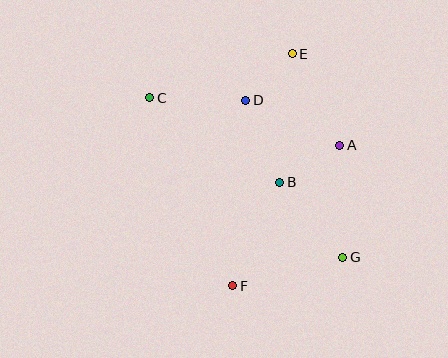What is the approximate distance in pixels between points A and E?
The distance between A and E is approximately 103 pixels.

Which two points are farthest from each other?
Points C and G are farthest from each other.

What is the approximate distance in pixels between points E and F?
The distance between E and F is approximately 240 pixels.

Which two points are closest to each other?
Points D and E are closest to each other.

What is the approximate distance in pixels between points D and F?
The distance between D and F is approximately 186 pixels.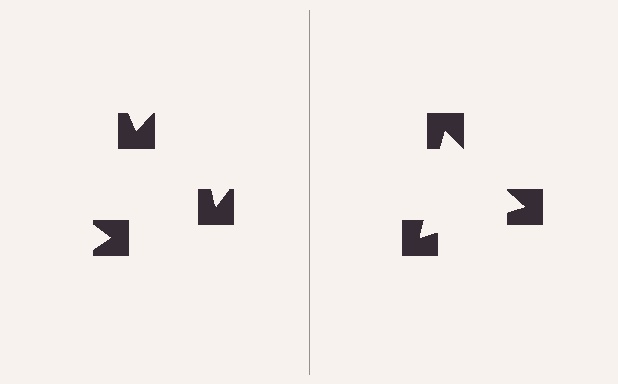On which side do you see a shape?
An illusory triangle appears on the right side. On the left side the wedge cuts are rotated, so no coherent shape forms.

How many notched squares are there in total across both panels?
6 — 3 on each side.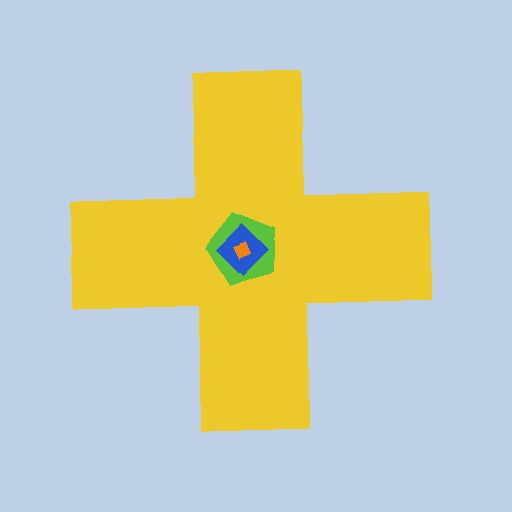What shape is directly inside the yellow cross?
The lime pentagon.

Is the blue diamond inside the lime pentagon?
Yes.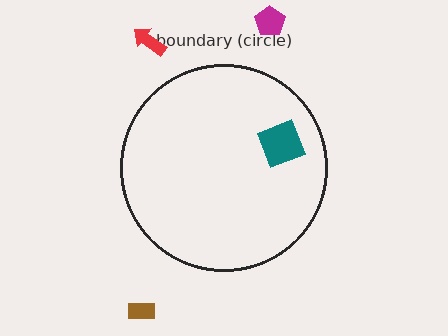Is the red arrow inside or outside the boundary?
Outside.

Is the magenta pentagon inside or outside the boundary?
Outside.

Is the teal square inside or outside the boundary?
Inside.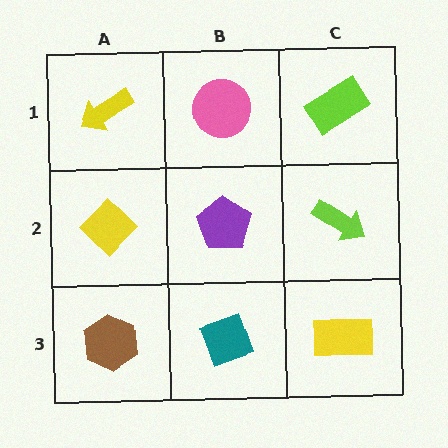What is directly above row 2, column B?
A pink circle.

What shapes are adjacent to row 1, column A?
A yellow diamond (row 2, column A), a pink circle (row 1, column B).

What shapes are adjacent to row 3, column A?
A yellow diamond (row 2, column A), a teal diamond (row 3, column B).